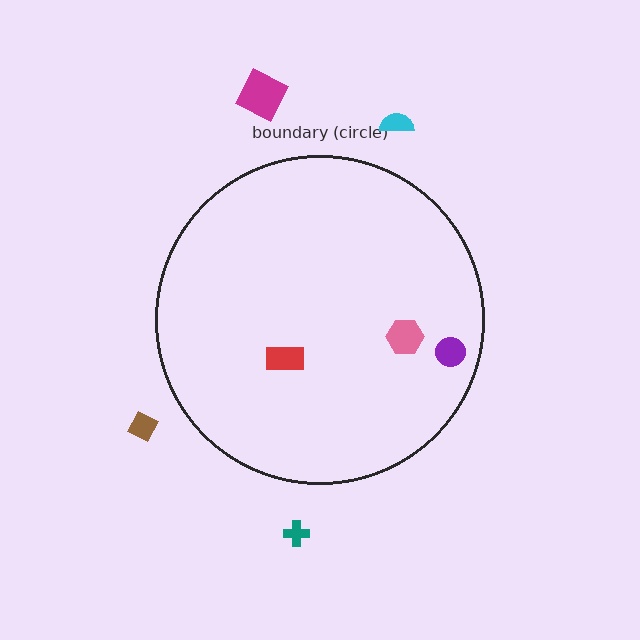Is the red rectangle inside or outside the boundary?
Inside.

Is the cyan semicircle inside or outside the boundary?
Outside.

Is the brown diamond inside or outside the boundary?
Outside.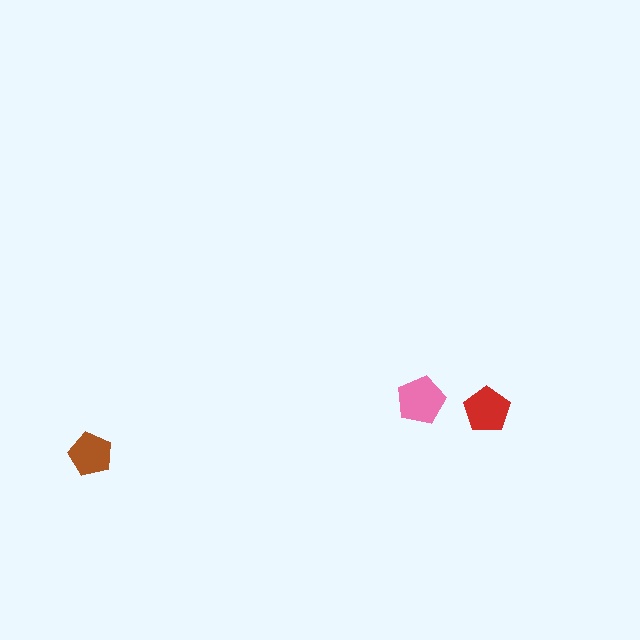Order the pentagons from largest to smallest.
the pink one, the red one, the brown one.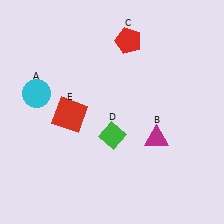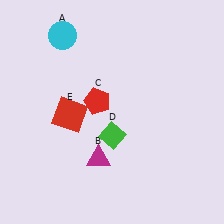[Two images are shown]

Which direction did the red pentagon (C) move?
The red pentagon (C) moved down.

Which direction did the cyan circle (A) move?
The cyan circle (A) moved up.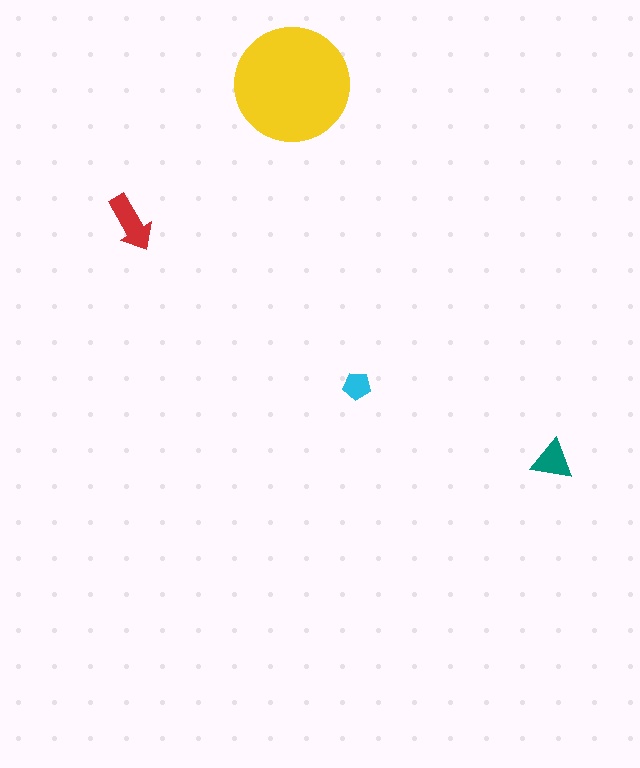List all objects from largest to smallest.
The yellow circle, the red arrow, the teal triangle, the cyan pentagon.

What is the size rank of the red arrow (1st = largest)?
2nd.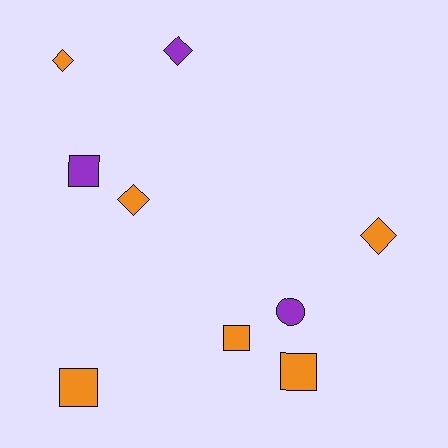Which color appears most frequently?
Orange, with 6 objects.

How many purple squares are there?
There is 1 purple square.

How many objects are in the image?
There are 9 objects.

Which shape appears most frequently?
Diamond, with 4 objects.